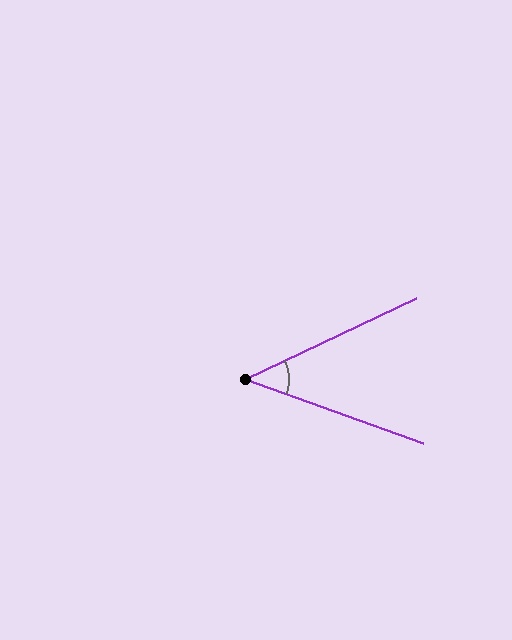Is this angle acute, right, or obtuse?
It is acute.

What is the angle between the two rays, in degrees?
Approximately 45 degrees.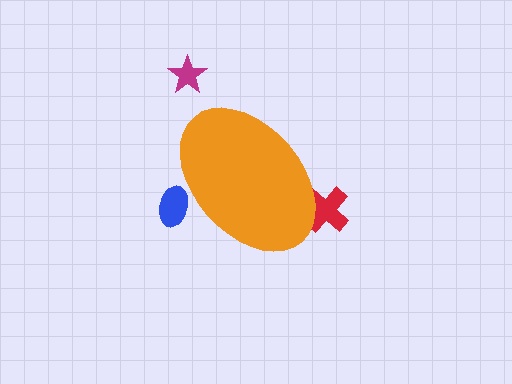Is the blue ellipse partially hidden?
Yes, the blue ellipse is partially hidden behind the orange ellipse.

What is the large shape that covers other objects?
An orange ellipse.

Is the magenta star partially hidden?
No, the magenta star is fully visible.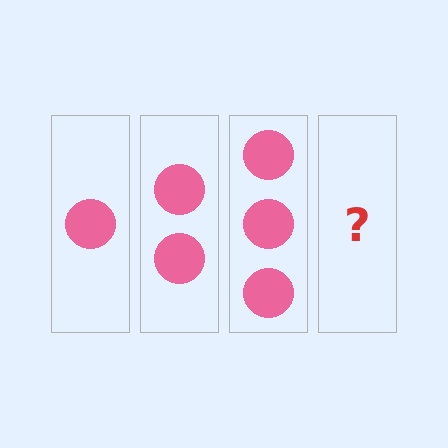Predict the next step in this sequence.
The next step is 4 circles.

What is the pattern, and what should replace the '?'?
The pattern is that each step adds one more circle. The '?' should be 4 circles.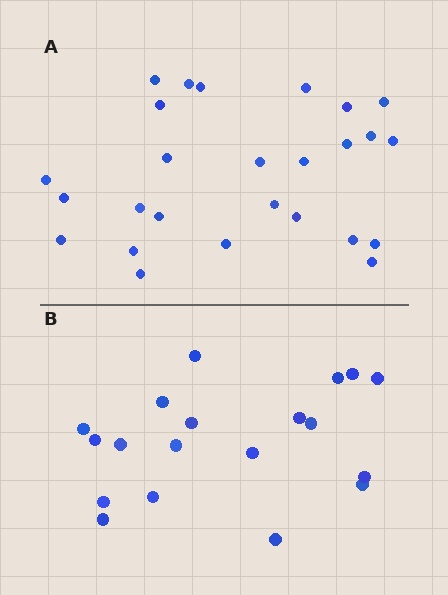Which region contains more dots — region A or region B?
Region A (the top region) has more dots.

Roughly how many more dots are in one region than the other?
Region A has roughly 8 or so more dots than region B.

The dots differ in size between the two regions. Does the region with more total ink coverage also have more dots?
No. Region B has more total ink coverage because its dots are larger, but region A actually contains more individual dots. Total area can be misleading — the number of items is what matters here.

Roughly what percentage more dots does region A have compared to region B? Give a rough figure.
About 35% more.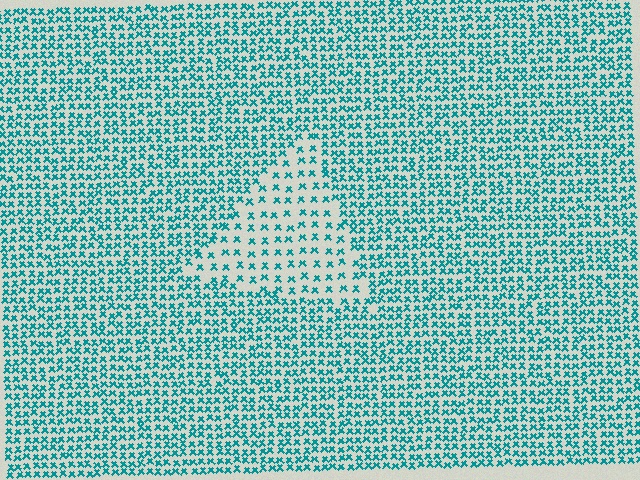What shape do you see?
I see a triangle.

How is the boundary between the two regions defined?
The boundary is defined by a change in element density (approximately 2.2x ratio). All elements are the same color, size, and shape.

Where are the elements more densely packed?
The elements are more densely packed outside the triangle boundary.